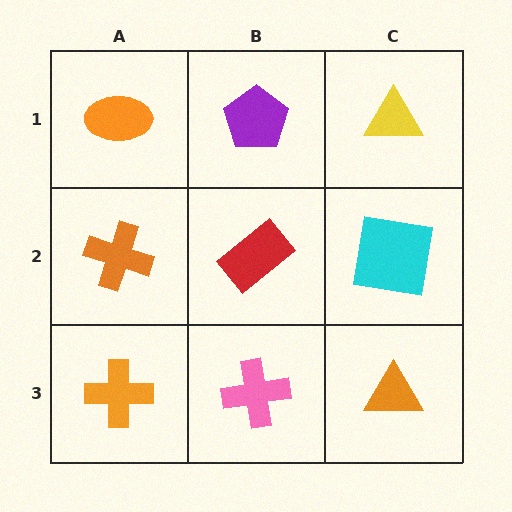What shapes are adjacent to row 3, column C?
A cyan square (row 2, column C), a pink cross (row 3, column B).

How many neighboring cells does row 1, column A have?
2.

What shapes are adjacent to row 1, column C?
A cyan square (row 2, column C), a purple pentagon (row 1, column B).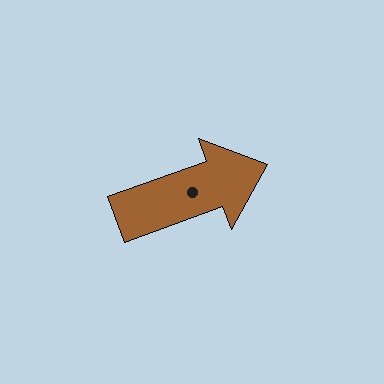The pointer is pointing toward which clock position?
Roughly 2 o'clock.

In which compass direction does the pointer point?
East.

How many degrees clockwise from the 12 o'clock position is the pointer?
Approximately 70 degrees.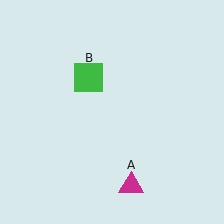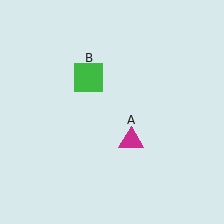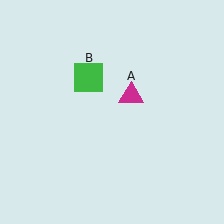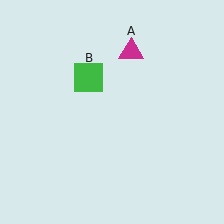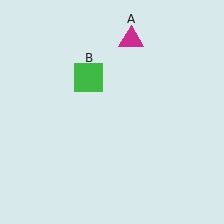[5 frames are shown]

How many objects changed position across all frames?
1 object changed position: magenta triangle (object A).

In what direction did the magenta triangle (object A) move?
The magenta triangle (object A) moved up.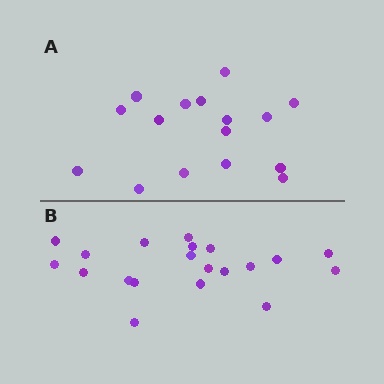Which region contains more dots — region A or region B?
Region B (the bottom region) has more dots.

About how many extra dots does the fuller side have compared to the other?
Region B has about 4 more dots than region A.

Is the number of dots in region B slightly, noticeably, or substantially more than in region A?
Region B has noticeably more, but not dramatically so. The ratio is roughly 1.2 to 1.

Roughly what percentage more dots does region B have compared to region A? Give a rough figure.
About 25% more.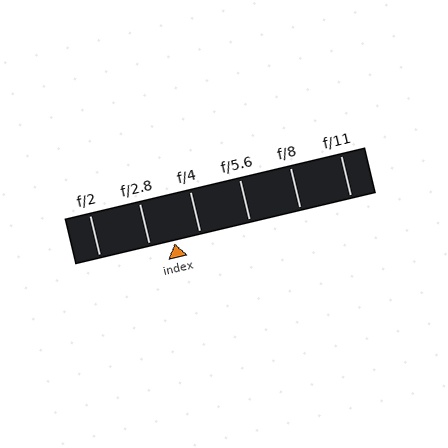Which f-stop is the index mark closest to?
The index mark is closest to f/2.8.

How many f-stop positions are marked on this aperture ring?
There are 6 f-stop positions marked.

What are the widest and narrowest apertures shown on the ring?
The widest aperture shown is f/2 and the narrowest is f/11.